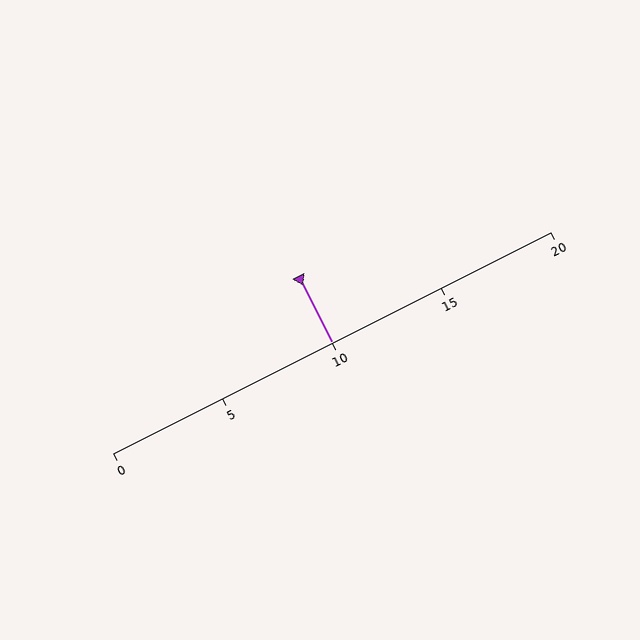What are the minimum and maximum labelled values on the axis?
The axis runs from 0 to 20.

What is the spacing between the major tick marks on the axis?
The major ticks are spaced 5 apart.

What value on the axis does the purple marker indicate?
The marker indicates approximately 10.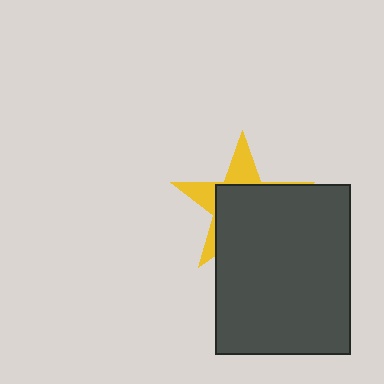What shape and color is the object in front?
The object in front is a dark gray rectangle.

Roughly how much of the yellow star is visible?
A small part of it is visible (roughly 35%).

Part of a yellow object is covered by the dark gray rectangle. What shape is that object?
It is a star.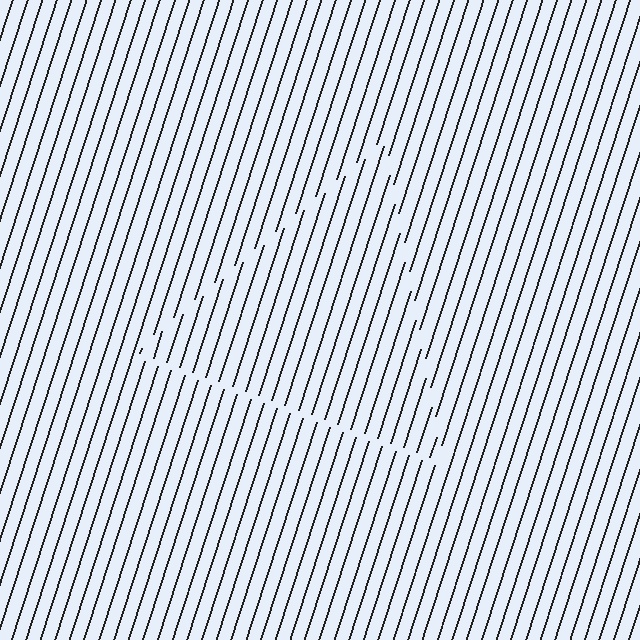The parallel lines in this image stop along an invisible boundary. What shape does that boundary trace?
An illusory triangle. The interior of the shape contains the same grating, shifted by half a period — the contour is defined by the phase discontinuity where line-ends from the inner and outer gratings abut.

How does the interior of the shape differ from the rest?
The interior of the shape contains the same grating, shifted by half a period — the contour is defined by the phase discontinuity where line-ends from the inner and outer gratings abut.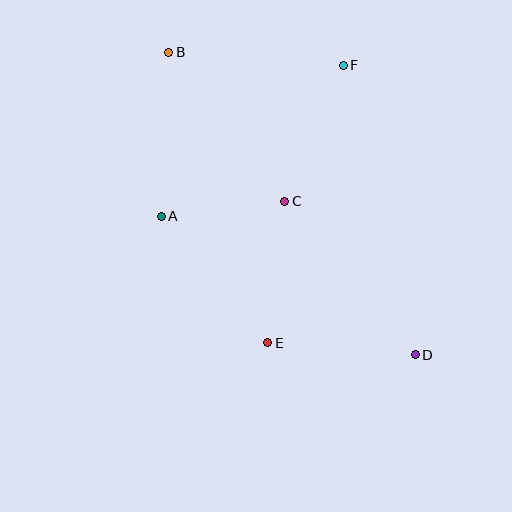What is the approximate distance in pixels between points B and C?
The distance between B and C is approximately 188 pixels.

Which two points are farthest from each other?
Points B and D are farthest from each other.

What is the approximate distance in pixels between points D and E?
The distance between D and E is approximately 148 pixels.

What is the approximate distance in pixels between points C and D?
The distance between C and D is approximately 202 pixels.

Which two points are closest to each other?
Points A and C are closest to each other.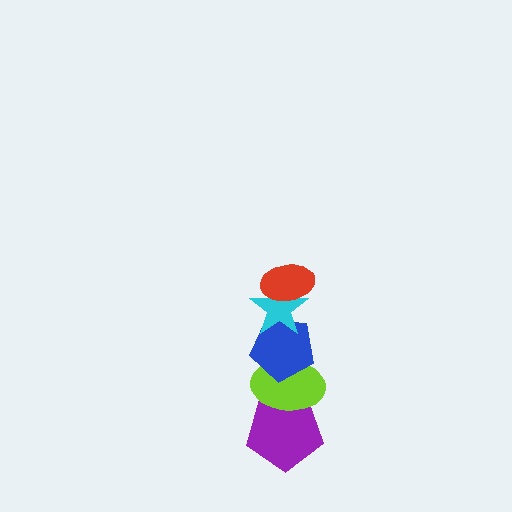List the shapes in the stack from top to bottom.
From top to bottom: the red ellipse, the cyan star, the blue pentagon, the lime ellipse, the purple pentagon.